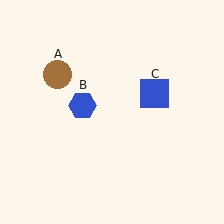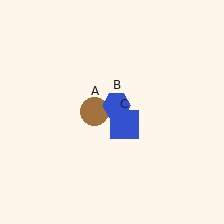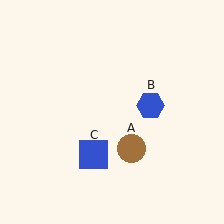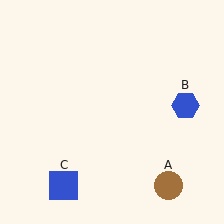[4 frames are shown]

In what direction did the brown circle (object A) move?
The brown circle (object A) moved down and to the right.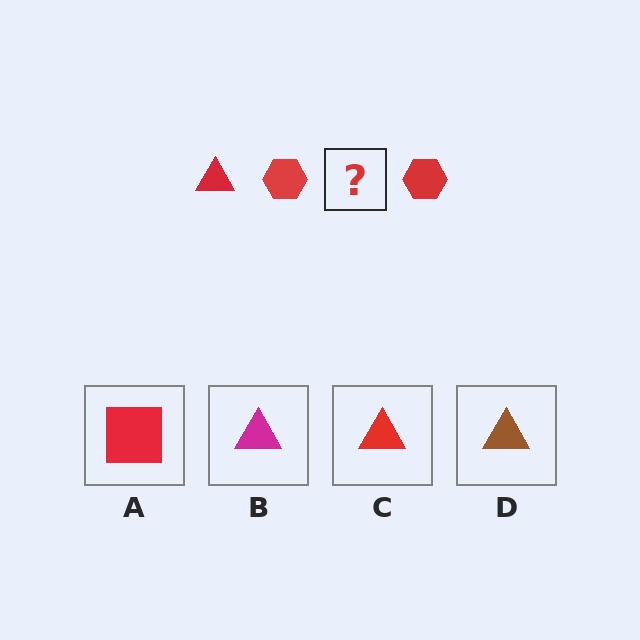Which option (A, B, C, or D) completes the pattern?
C.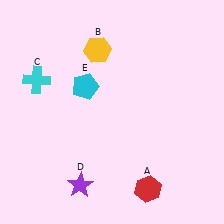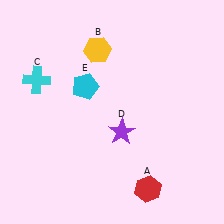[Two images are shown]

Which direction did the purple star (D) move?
The purple star (D) moved up.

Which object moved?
The purple star (D) moved up.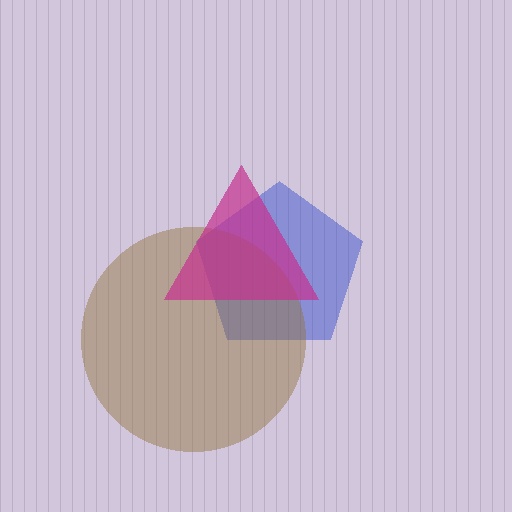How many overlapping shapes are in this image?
There are 3 overlapping shapes in the image.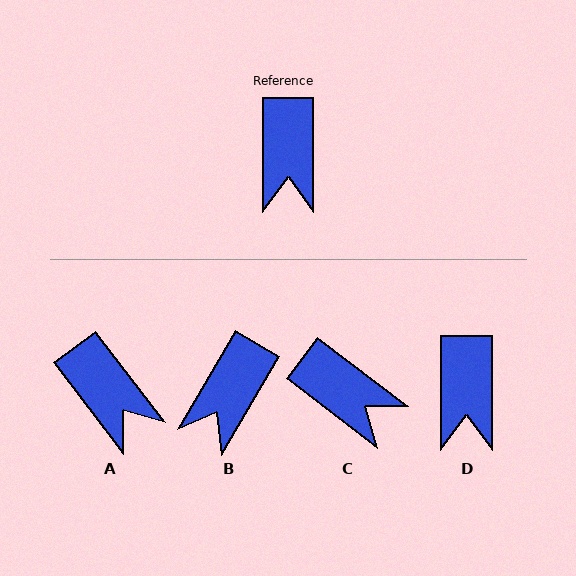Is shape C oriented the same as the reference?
No, it is off by about 53 degrees.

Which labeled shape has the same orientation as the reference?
D.